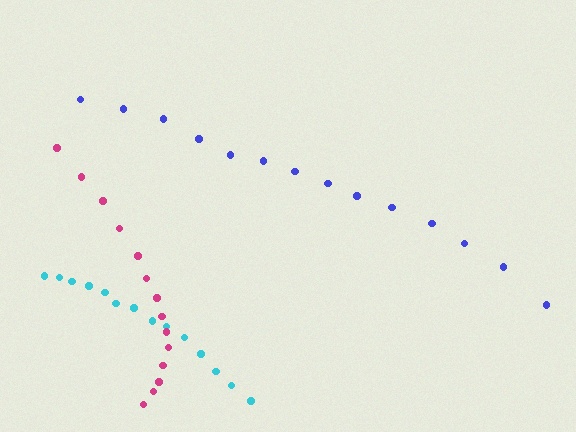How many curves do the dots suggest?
There are 3 distinct paths.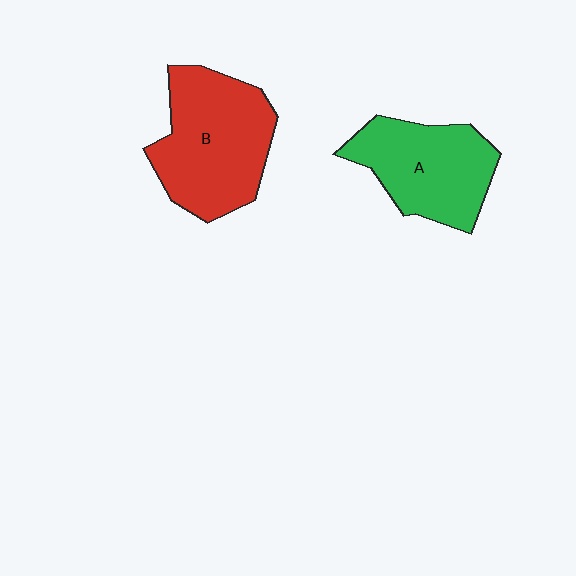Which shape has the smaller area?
Shape A (green).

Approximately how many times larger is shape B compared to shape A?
Approximately 1.2 times.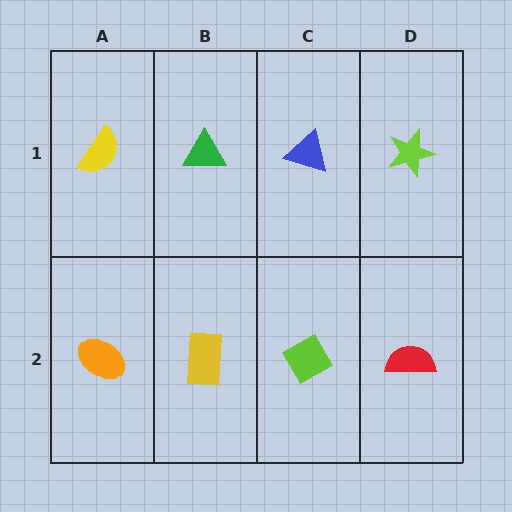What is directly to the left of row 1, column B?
A yellow semicircle.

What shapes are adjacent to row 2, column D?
A lime star (row 1, column D), a lime diamond (row 2, column C).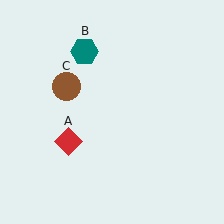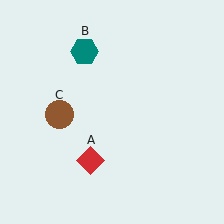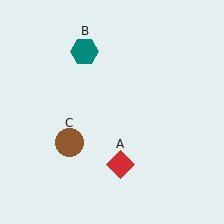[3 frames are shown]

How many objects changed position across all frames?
2 objects changed position: red diamond (object A), brown circle (object C).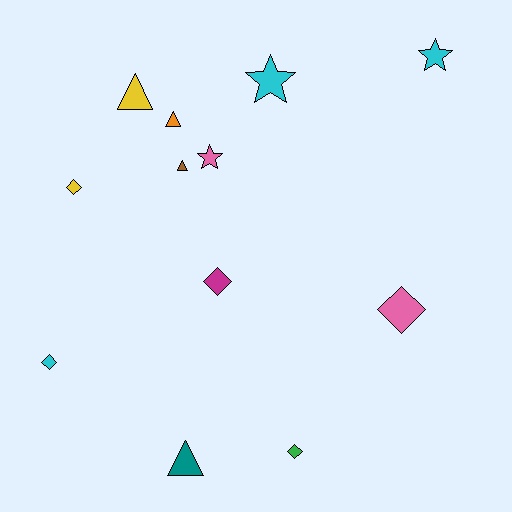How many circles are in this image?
There are no circles.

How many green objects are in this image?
There is 1 green object.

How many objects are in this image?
There are 12 objects.